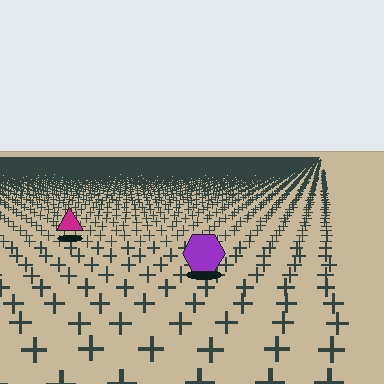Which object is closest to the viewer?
The purple hexagon is closest. The texture marks near it are larger and more spread out.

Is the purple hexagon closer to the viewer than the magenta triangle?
Yes. The purple hexagon is closer — you can tell from the texture gradient: the ground texture is coarser near it.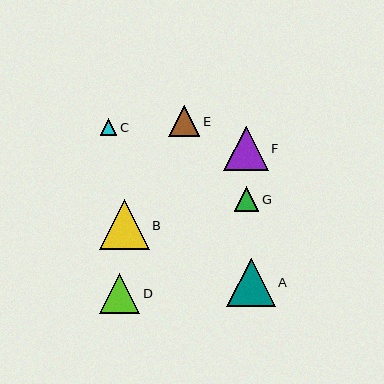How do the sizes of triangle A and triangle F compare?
Triangle A and triangle F are approximately the same size.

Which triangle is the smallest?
Triangle C is the smallest with a size of approximately 16 pixels.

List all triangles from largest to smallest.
From largest to smallest: B, A, F, D, E, G, C.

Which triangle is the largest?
Triangle B is the largest with a size of approximately 50 pixels.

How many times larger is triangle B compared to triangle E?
Triangle B is approximately 1.6 times the size of triangle E.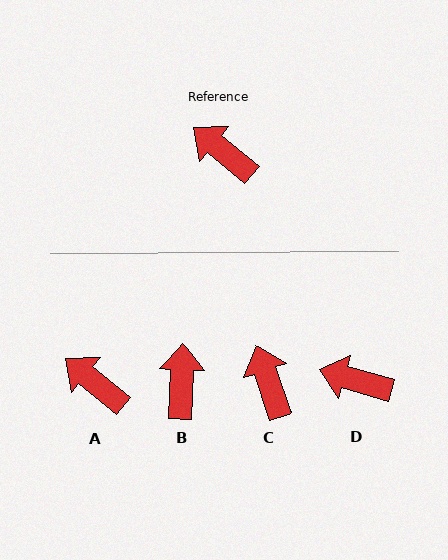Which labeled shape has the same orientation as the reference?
A.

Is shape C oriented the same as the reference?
No, it is off by about 32 degrees.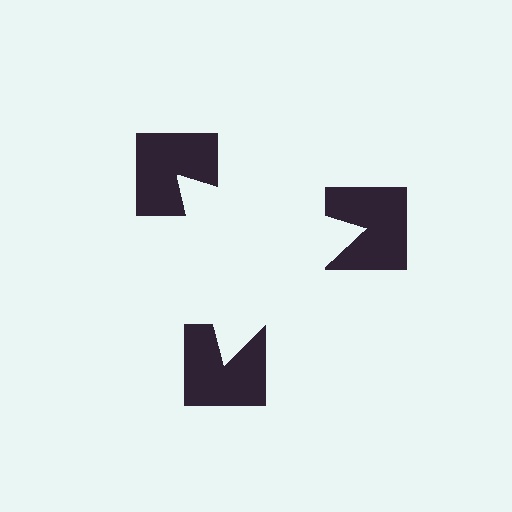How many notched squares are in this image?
There are 3 — one at each vertex of the illusory triangle.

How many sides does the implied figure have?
3 sides.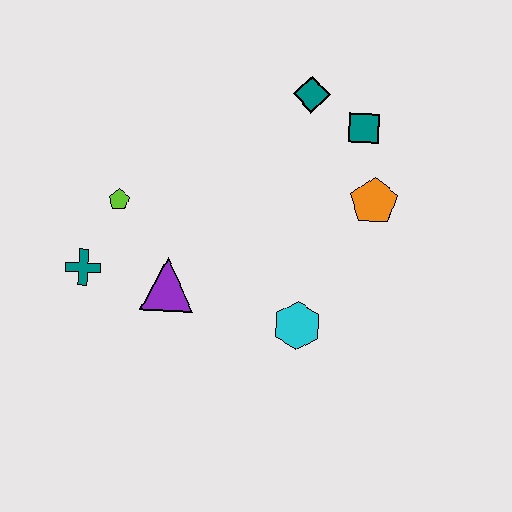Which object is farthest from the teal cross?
The teal square is farthest from the teal cross.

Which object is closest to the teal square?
The teal diamond is closest to the teal square.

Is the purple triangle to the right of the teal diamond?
No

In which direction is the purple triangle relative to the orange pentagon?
The purple triangle is to the left of the orange pentagon.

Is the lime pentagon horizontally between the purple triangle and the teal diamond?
No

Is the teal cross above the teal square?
No